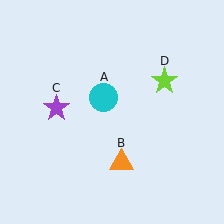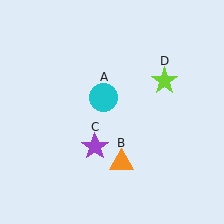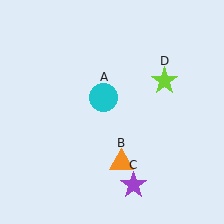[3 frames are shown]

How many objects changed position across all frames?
1 object changed position: purple star (object C).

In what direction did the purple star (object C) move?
The purple star (object C) moved down and to the right.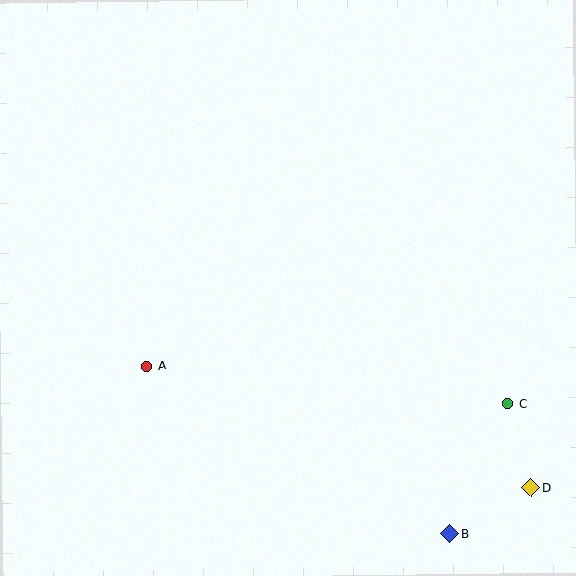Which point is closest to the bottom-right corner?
Point D is closest to the bottom-right corner.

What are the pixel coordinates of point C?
Point C is at (508, 404).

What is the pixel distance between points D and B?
The distance between D and B is 93 pixels.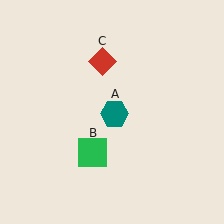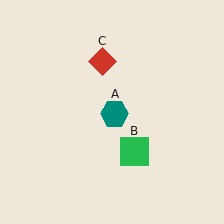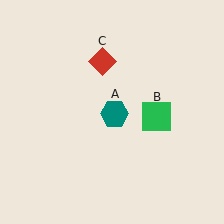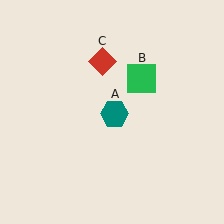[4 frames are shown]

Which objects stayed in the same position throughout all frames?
Teal hexagon (object A) and red diamond (object C) remained stationary.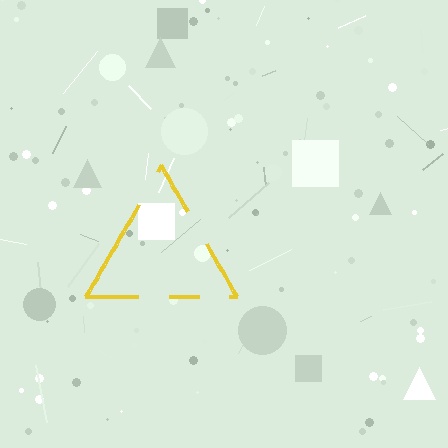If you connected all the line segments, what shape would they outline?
They would outline a triangle.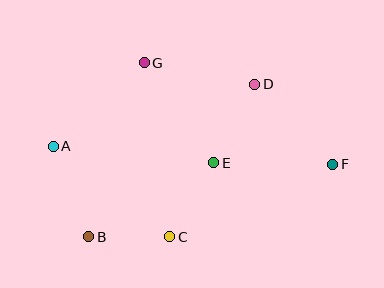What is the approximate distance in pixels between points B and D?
The distance between B and D is approximately 225 pixels.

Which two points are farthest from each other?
Points A and F are farthest from each other.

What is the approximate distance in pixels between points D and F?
The distance between D and F is approximately 112 pixels.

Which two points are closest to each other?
Points B and C are closest to each other.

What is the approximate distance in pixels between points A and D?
The distance between A and D is approximately 211 pixels.